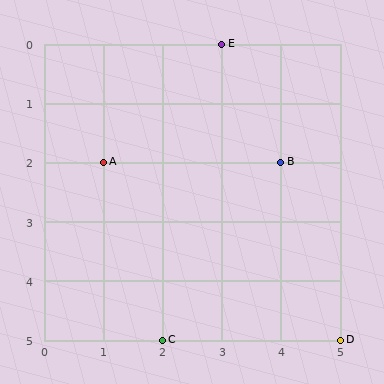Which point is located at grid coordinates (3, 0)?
Point E is at (3, 0).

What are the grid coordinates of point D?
Point D is at grid coordinates (5, 5).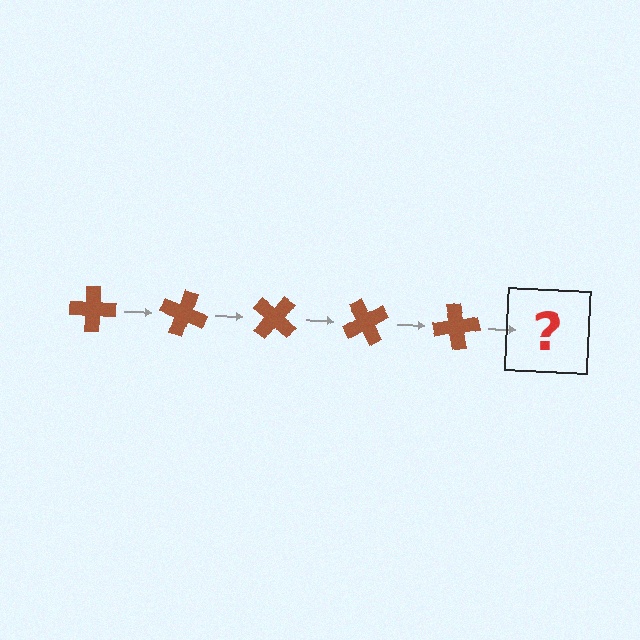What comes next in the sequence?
The next element should be a brown cross rotated 100 degrees.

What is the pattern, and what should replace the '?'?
The pattern is that the cross rotates 20 degrees each step. The '?' should be a brown cross rotated 100 degrees.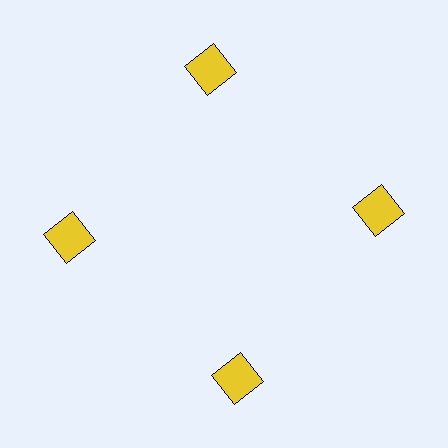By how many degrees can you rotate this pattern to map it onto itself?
The pattern maps onto itself every 90 degrees of rotation.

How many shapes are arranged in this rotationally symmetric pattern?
There are 4 shapes, arranged in 4 groups of 1.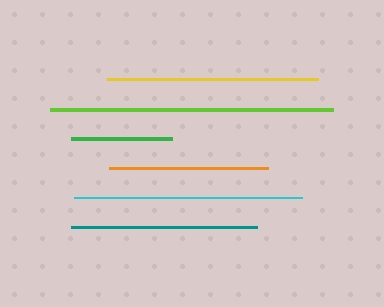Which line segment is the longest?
The lime line is the longest at approximately 283 pixels.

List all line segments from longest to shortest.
From longest to shortest: lime, cyan, yellow, teal, orange, green.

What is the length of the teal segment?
The teal segment is approximately 186 pixels long.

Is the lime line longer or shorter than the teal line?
The lime line is longer than the teal line.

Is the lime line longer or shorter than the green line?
The lime line is longer than the green line.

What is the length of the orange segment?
The orange segment is approximately 159 pixels long.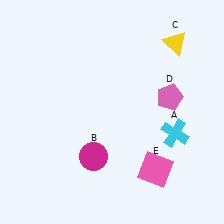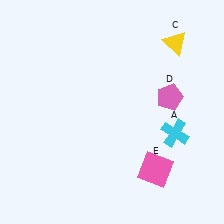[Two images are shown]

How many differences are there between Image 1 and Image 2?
There is 1 difference between the two images.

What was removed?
The magenta circle (B) was removed in Image 2.